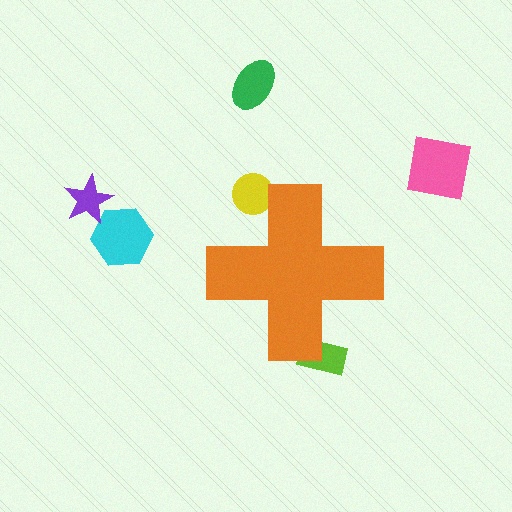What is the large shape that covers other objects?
An orange cross.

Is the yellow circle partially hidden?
Yes, the yellow circle is partially hidden behind the orange cross.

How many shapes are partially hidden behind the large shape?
2 shapes are partially hidden.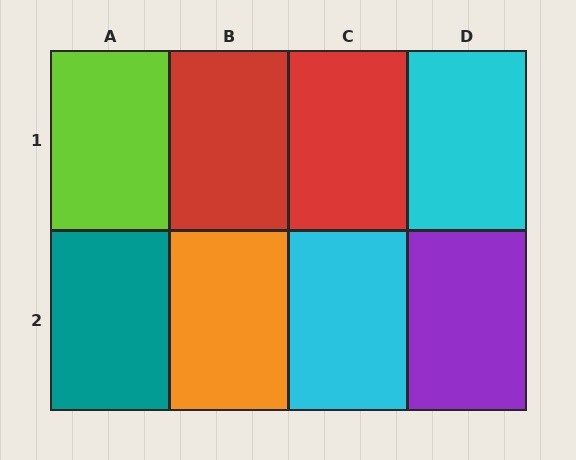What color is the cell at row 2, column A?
Teal.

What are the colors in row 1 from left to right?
Lime, red, red, cyan.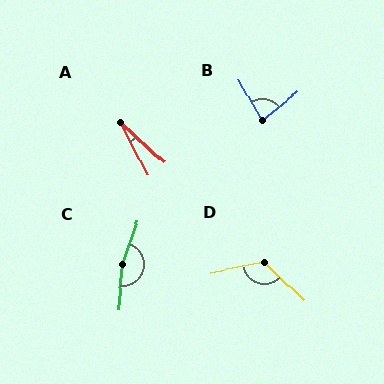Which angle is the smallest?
A, at approximately 21 degrees.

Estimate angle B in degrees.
Approximately 81 degrees.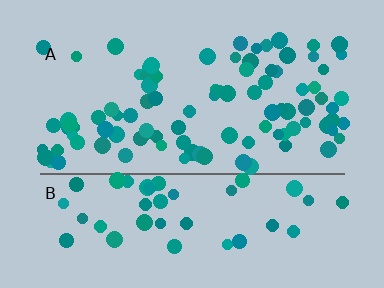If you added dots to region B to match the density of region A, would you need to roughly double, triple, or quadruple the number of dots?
Approximately double.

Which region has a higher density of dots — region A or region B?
A (the top).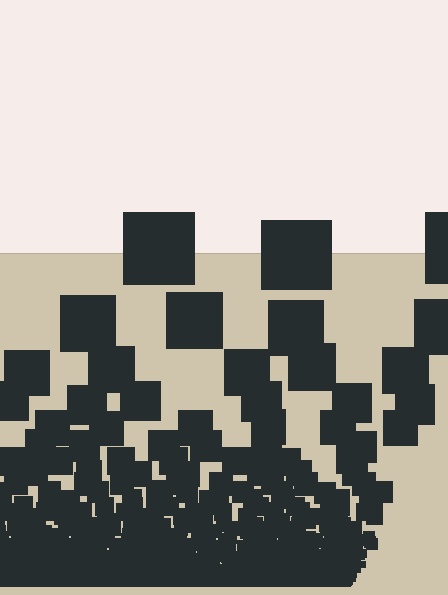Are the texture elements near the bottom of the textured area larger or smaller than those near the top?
Smaller. The gradient is inverted — elements near the bottom are smaller and denser.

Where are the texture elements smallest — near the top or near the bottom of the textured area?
Near the bottom.